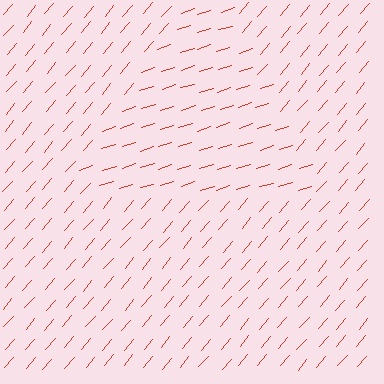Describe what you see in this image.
The image is filled with small red line segments. A triangle region in the image has lines oriented differently from the surrounding lines, creating a visible texture boundary.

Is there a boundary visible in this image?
Yes, there is a texture boundary formed by a change in line orientation.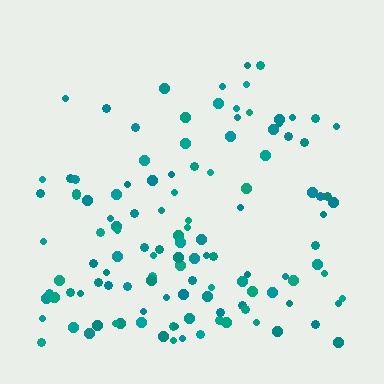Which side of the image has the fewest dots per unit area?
The top.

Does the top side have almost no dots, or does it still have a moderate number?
Still a moderate number, just noticeably fewer than the bottom.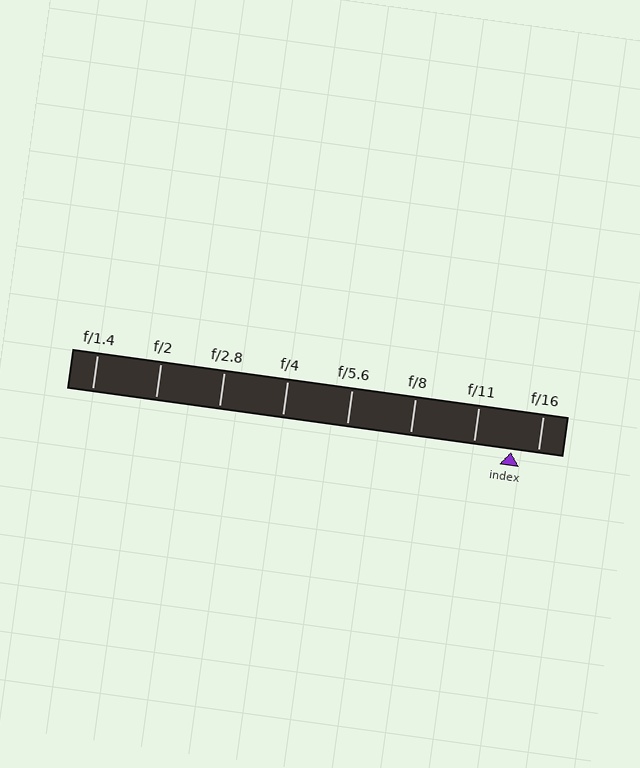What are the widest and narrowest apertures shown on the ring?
The widest aperture shown is f/1.4 and the narrowest is f/16.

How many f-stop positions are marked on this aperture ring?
There are 8 f-stop positions marked.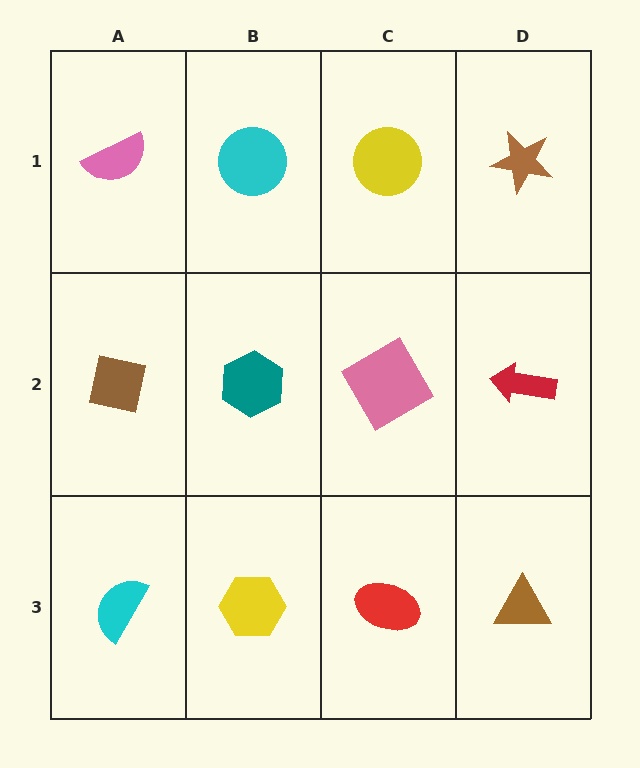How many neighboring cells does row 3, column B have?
3.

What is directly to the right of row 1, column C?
A brown star.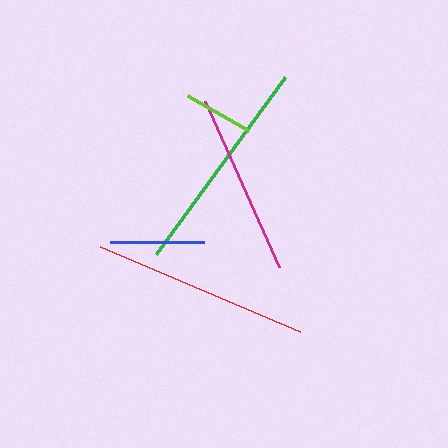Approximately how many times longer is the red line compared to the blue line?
The red line is approximately 2.3 times the length of the blue line.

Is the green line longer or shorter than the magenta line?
The green line is longer than the magenta line.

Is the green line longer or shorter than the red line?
The green line is longer than the red line.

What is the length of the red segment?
The red segment is approximately 217 pixels long.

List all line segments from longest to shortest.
From longest to shortest: green, red, magenta, blue, lime.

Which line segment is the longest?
The green line is the longest at approximately 218 pixels.